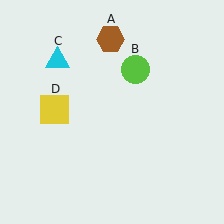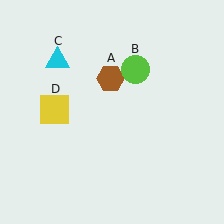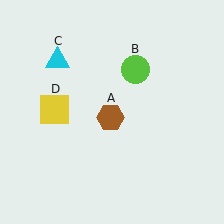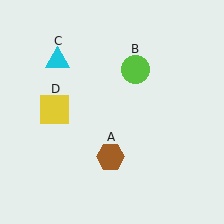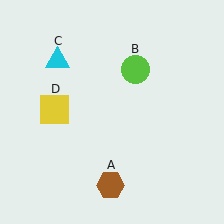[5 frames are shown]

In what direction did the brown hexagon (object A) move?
The brown hexagon (object A) moved down.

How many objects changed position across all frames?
1 object changed position: brown hexagon (object A).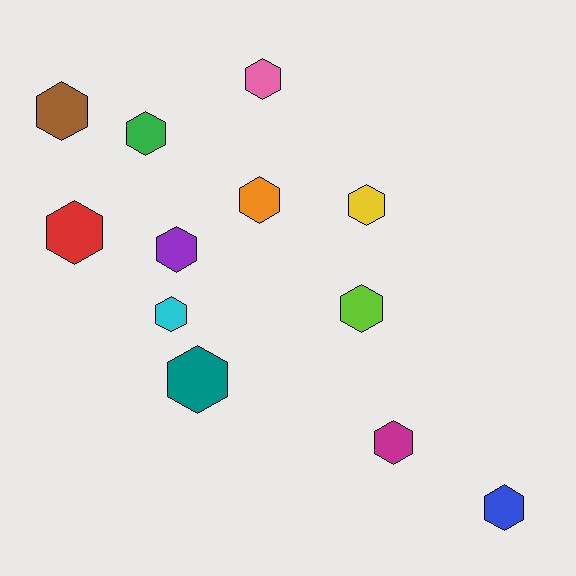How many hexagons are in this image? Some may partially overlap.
There are 12 hexagons.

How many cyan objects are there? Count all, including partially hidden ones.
There is 1 cyan object.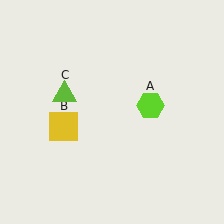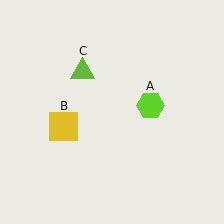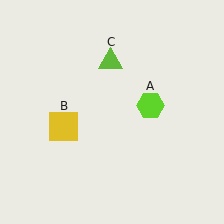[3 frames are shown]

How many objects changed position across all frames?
1 object changed position: lime triangle (object C).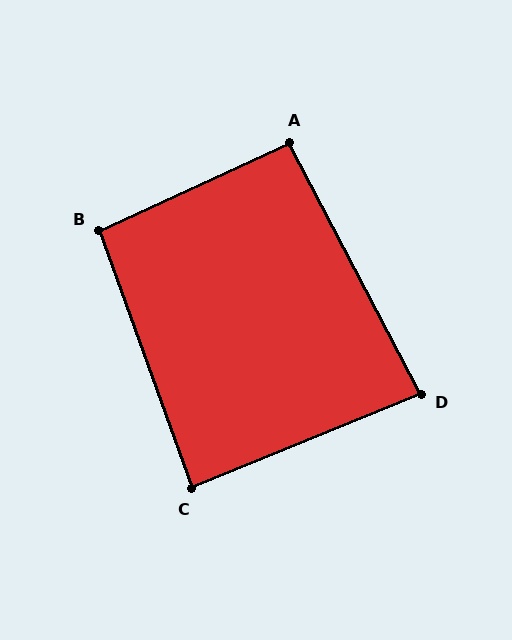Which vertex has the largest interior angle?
B, at approximately 95 degrees.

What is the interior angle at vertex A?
Approximately 93 degrees (approximately right).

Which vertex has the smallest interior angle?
D, at approximately 85 degrees.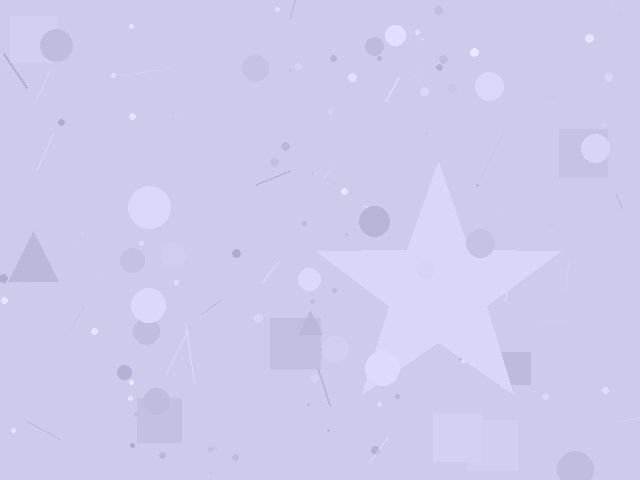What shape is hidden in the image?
A star is hidden in the image.